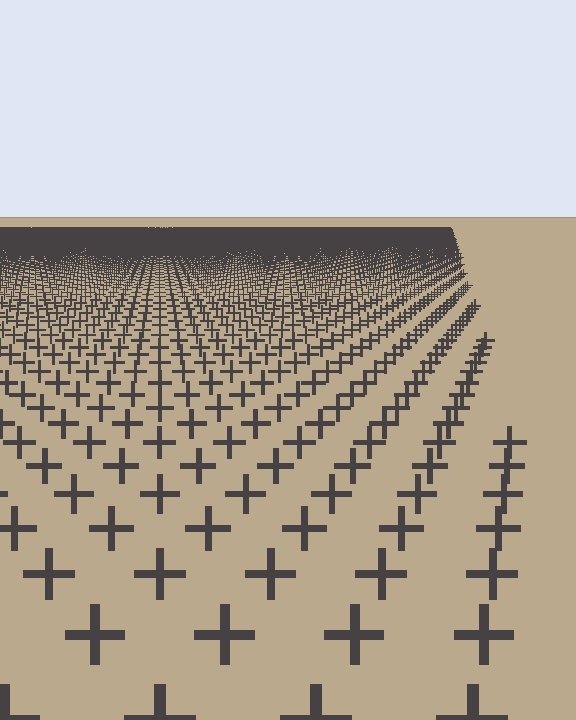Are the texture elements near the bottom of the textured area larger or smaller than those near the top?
Larger. Near the bottom, elements are closer to the viewer and appear at a bigger on-screen size.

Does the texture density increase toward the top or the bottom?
Density increases toward the top.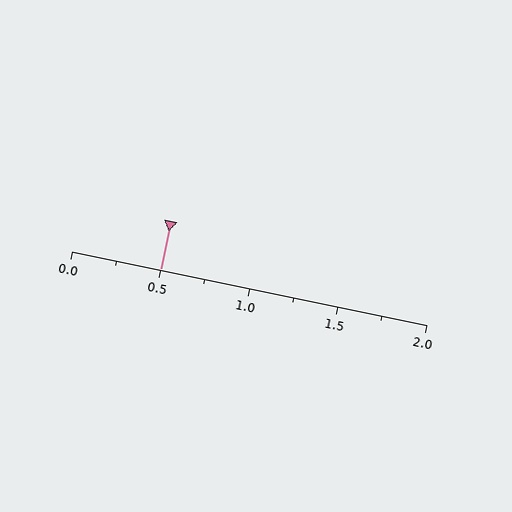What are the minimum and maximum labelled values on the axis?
The axis runs from 0.0 to 2.0.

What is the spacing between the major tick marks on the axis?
The major ticks are spaced 0.5 apart.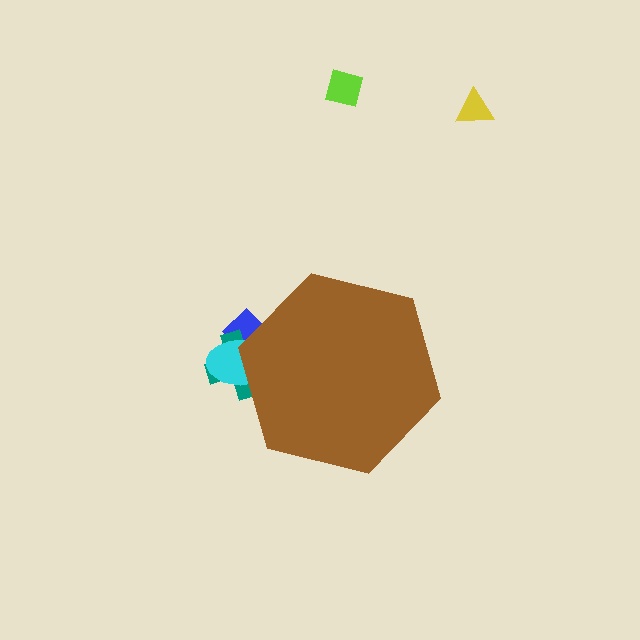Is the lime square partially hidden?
No, the lime square is fully visible.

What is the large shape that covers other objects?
A brown hexagon.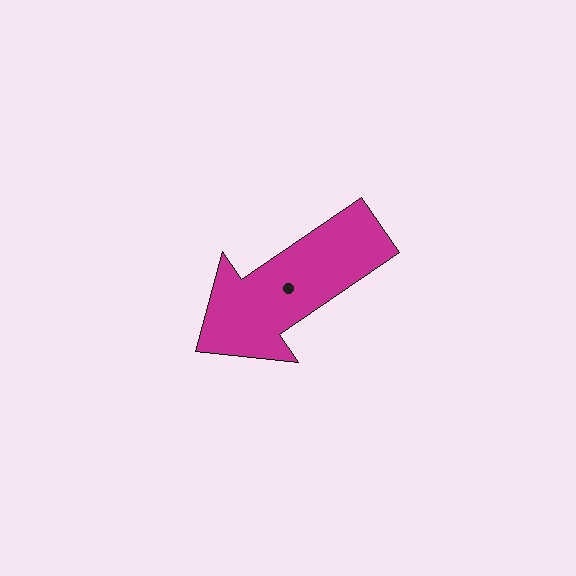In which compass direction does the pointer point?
Southwest.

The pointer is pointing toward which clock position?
Roughly 8 o'clock.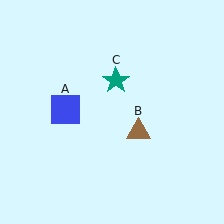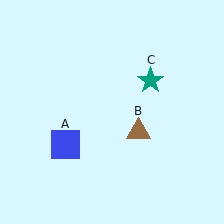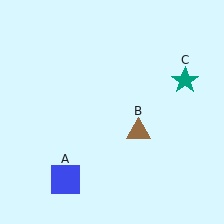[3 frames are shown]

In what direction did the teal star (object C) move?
The teal star (object C) moved right.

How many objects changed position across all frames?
2 objects changed position: blue square (object A), teal star (object C).